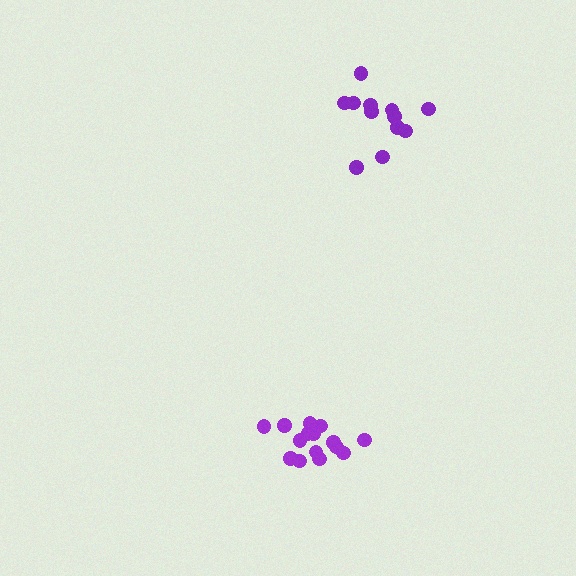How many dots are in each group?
Group 1: 13 dots, Group 2: 16 dots (29 total).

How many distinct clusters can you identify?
There are 2 distinct clusters.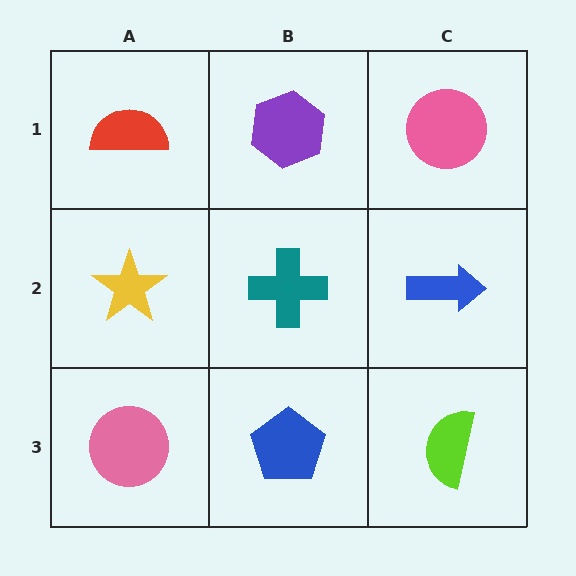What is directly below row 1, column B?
A teal cross.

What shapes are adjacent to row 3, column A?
A yellow star (row 2, column A), a blue pentagon (row 3, column B).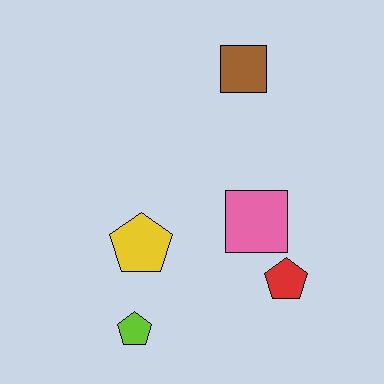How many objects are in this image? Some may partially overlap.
There are 5 objects.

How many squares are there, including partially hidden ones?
There are 2 squares.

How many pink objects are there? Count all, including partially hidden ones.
There is 1 pink object.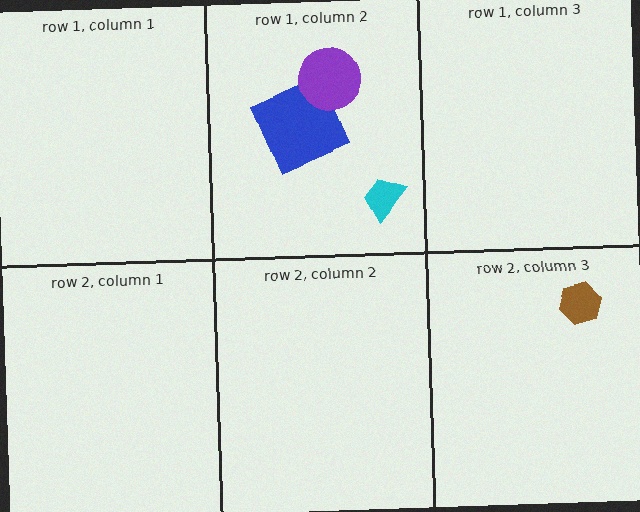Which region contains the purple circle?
The row 1, column 2 region.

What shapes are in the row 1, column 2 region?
The blue square, the purple circle, the cyan trapezoid.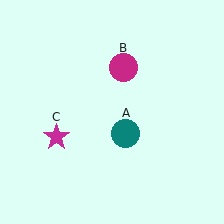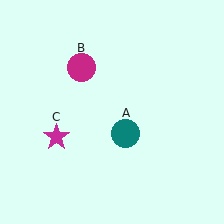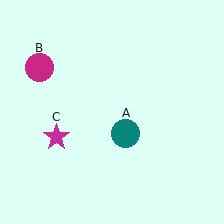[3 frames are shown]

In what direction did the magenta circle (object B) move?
The magenta circle (object B) moved left.